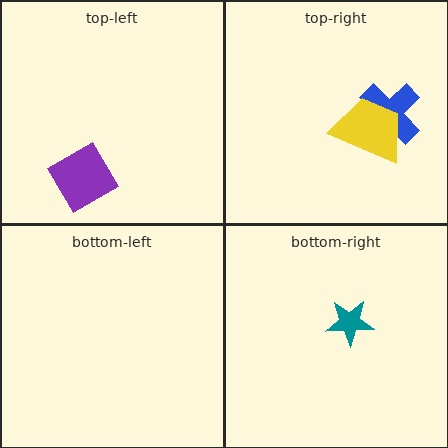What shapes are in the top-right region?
The blue cross, the yellow trapezoid.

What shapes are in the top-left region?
The purple diamond.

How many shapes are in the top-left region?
1.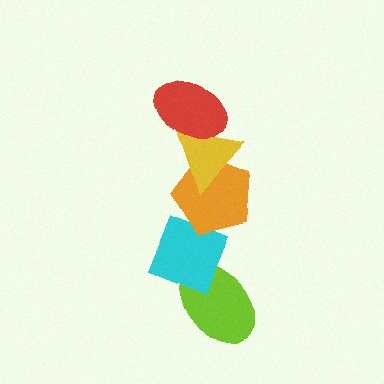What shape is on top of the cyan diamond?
The orange pentagon is on top of the cyan diamond.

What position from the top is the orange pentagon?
The orange pentagon is 3rd from the top.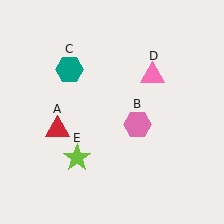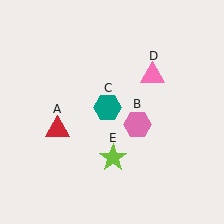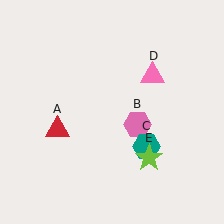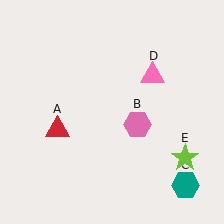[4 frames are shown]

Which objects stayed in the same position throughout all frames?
Red triangle (object A) and pink hexagon (object B) and pink triangle (object D) remained stationary.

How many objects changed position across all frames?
2 objects changed position: teal hexagon (object C), lime star (object E).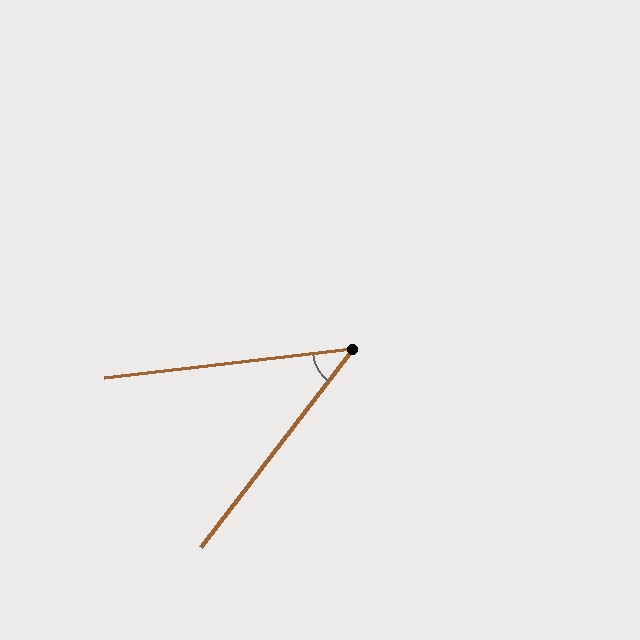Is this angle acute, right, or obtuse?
It is acute.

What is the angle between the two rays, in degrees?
Approximately 46 degrees.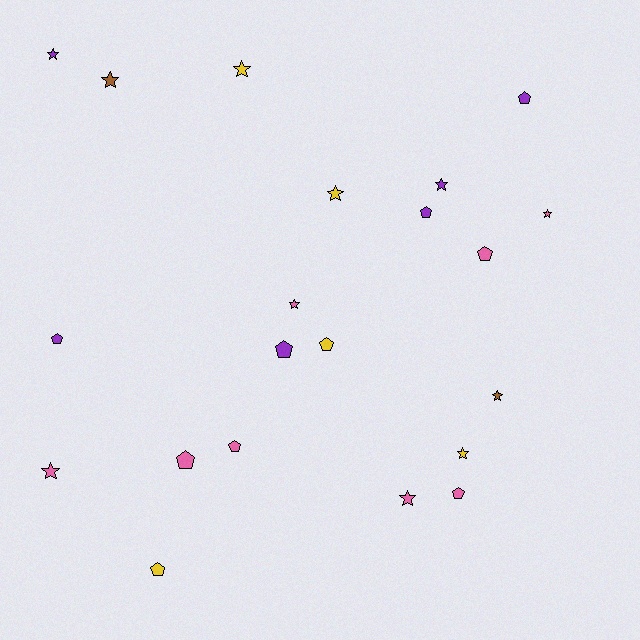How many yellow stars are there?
There are 3 yellow stars.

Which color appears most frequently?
Pink, with 8 objects.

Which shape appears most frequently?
Star, with 11 objects.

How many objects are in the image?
There are 21 objects.